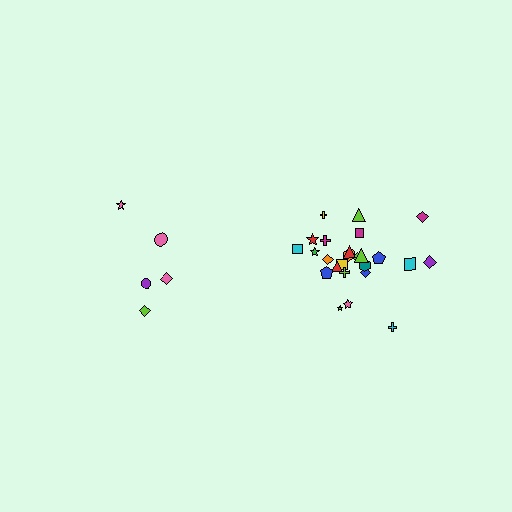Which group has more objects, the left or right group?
The right group.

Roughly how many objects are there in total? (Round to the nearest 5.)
Roughly 30 objects in total.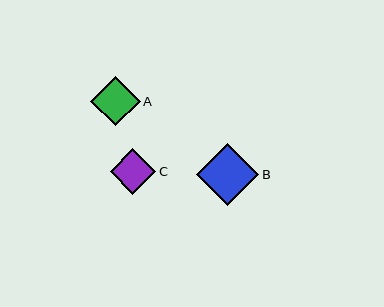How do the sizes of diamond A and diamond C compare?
Diamond A and diamond C are approximately the same size.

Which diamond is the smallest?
Diamond C is the smallest with a size of approximately 46 pixels.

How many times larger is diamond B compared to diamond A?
Diamond B is approximately 1.3 times the size of diamond A.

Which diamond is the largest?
Diamond B is the largest with a size of approximately 63 pixels.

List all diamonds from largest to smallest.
From largest to smallest: B, A, C.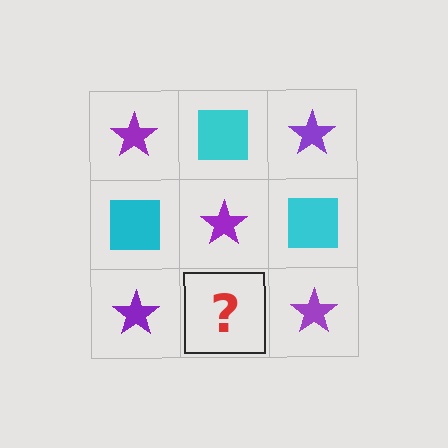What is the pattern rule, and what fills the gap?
The rule is that it alternates purple star and cyan square in a checkerboard pattern. The gap should be filled with a cyan square.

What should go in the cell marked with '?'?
The missing cell should contain a cyan square.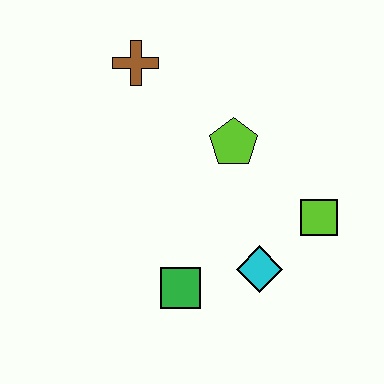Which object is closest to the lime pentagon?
The lime square is closest to the lime pentagon.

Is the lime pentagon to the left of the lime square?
Yes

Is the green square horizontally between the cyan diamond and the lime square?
No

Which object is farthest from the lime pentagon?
The green square is farthest from the lime pentagon.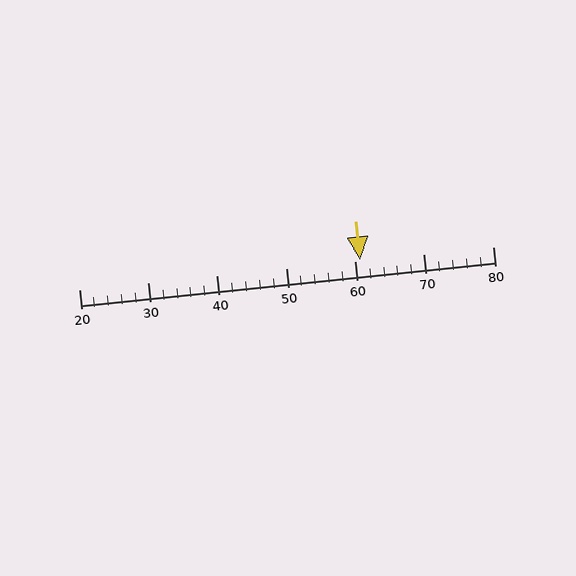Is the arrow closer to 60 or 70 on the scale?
The arrow is closer to 60.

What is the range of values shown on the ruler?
The ruler shows values from 20 to 80.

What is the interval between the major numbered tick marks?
The major tick marks are spaced 10 units apart.